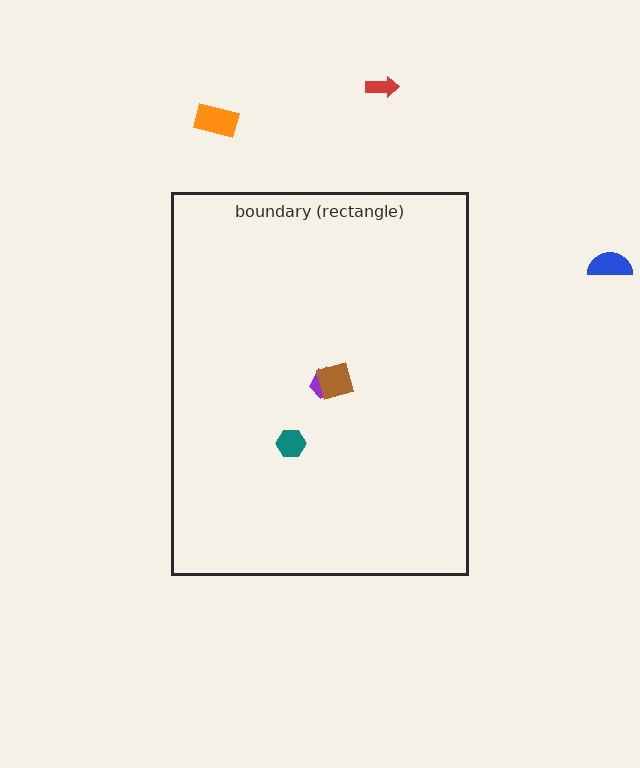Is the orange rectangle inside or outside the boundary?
Outside.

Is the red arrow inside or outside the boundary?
Outside.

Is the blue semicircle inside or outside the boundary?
Outside.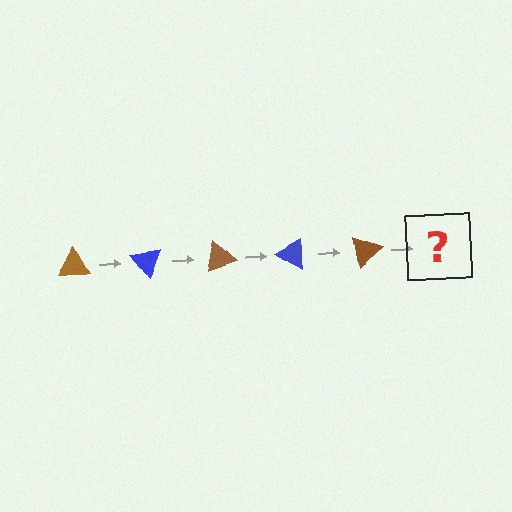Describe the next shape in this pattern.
It should be a blue triangle, rotated 250 degrees from the start.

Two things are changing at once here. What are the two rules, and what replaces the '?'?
The two rules are that it rotates 50 degrees each step and the color cycles through brown and blue. The '?' should be a blue triangle, rotated 250 degrees from the start.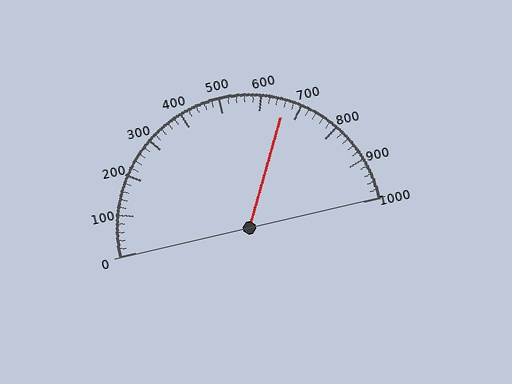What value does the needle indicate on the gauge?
The needle indicates approximately 660.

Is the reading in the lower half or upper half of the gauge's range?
The reading is in the upper half of the range (0 to 1000).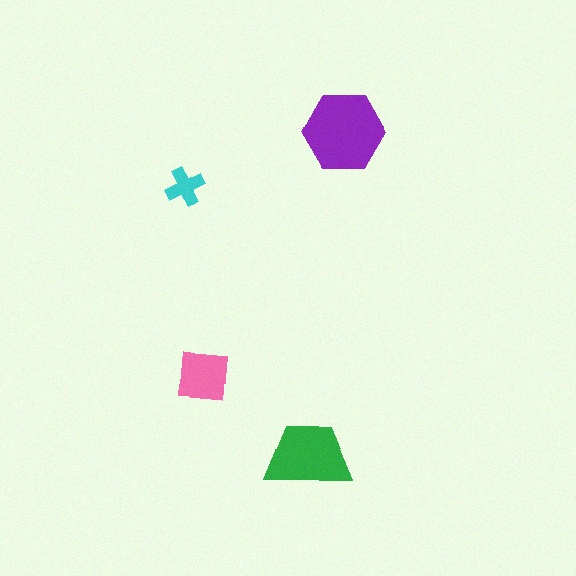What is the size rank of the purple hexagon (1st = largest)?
1st.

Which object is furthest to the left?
The cyan cross is leftmost.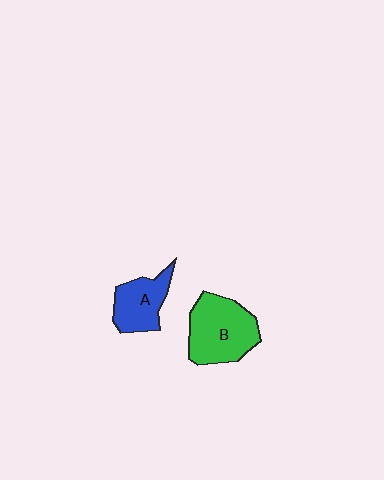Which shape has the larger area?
Shape B (green).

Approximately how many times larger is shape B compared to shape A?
Approximately 1.5 times.